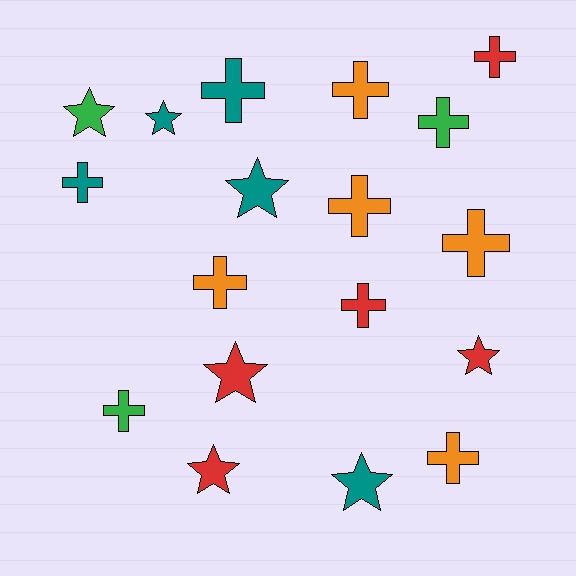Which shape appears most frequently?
Cross, with 11 objects.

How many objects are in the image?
There are 18 objects.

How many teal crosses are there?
There are 2 teal crosses.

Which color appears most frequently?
Teal, with 5 objects.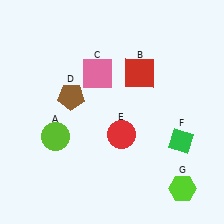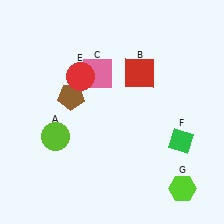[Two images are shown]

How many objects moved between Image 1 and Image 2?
1 object moved between the two images.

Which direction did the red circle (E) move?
The red circle (E) moved up.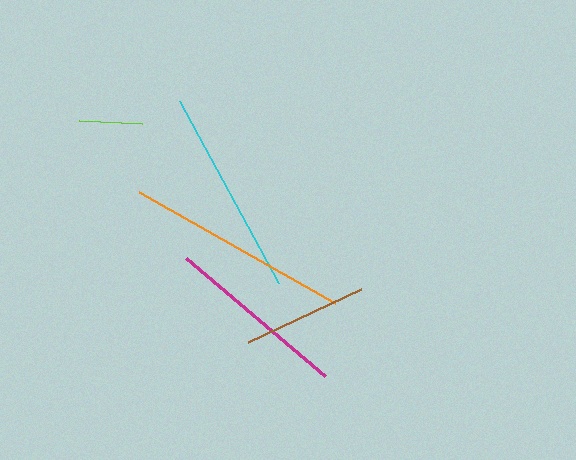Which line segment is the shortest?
The lime line is the shortest at approximately 64 pixels.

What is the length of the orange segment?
The orange segment is approximately 225 pixels long.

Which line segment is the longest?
The orange line is the longest at approximately 225 pixels.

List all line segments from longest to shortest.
From longest to shortest: orange, cyan, magenta, brown, lime.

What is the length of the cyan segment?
The cyan segment is approximately 206 pixels long.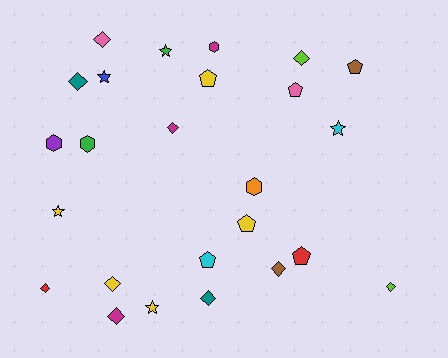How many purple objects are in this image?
There is 1 purple object.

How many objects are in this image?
There are 25 objects.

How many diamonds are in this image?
There are 10 diamonds.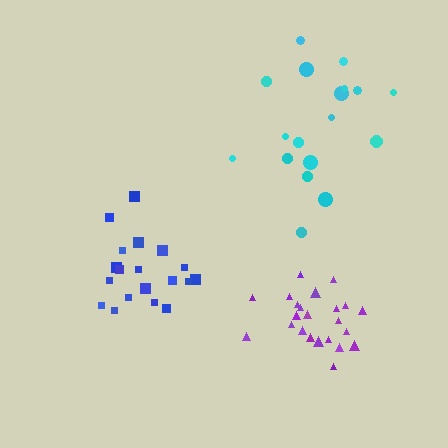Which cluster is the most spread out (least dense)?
Cyan.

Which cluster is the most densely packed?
Purple.